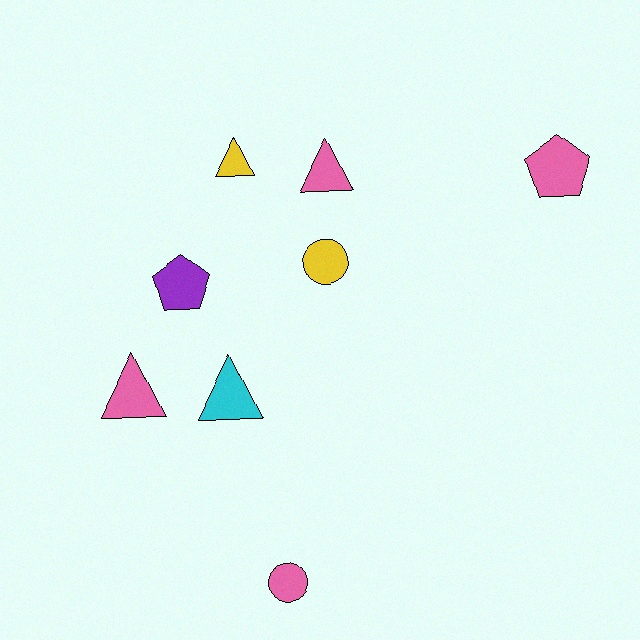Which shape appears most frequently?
Triangle, with 4 objects.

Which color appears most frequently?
Pink, with 4 objects.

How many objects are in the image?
There are 8 objects.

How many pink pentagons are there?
There is 1 pink pentagon.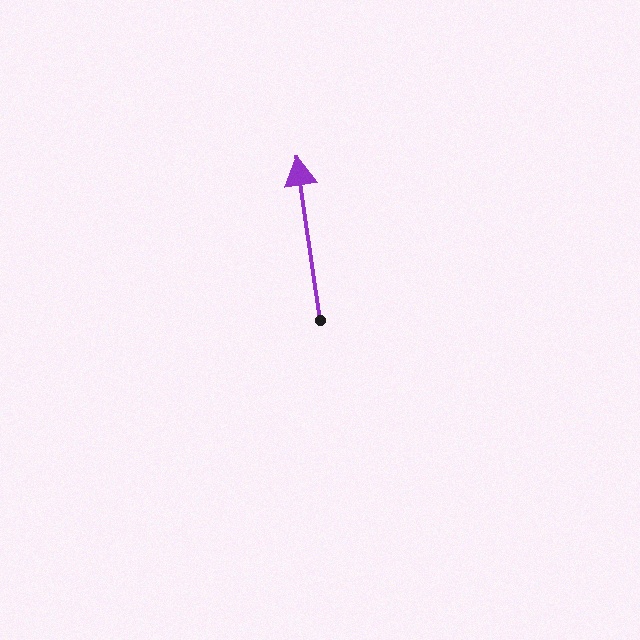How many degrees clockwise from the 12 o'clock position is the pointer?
Approximately 352 degrees.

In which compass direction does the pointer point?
North.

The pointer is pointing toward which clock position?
Roughly 12 o'clock.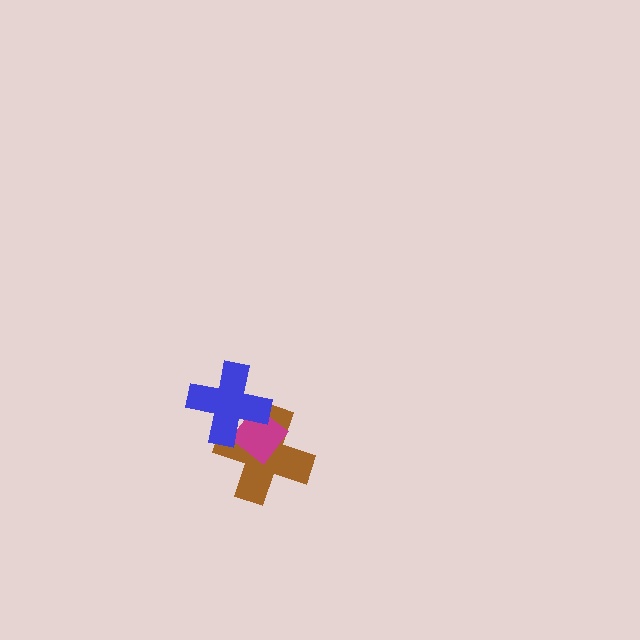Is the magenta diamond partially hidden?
Yes, it is partially covered by another shape.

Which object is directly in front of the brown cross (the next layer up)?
The magenta diamond is directly in front of the brown cross.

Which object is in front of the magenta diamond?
The blue cross is in front of the magenta diamond.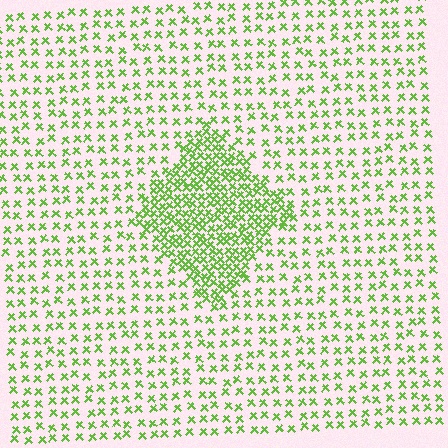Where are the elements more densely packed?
The elements are more densely packed inside the diamond boundary.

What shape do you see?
I see a diamond.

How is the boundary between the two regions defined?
The boundary is defined by a change in element density (approximately 2.5x ratio). All elements are the same color, size, and shape.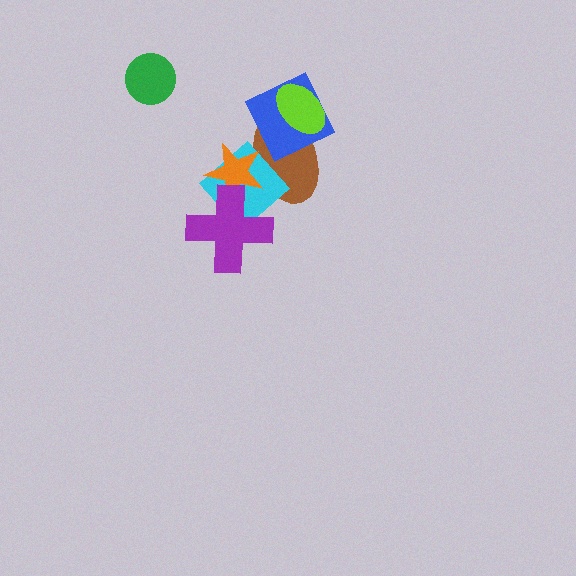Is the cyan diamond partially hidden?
Yes, it is partially covered by another shape.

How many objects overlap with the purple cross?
2 objects overlap with the purple cross.